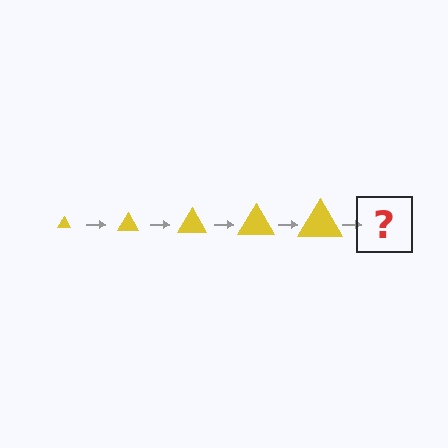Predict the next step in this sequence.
The next step is a yellow triangle, larger than the previous one.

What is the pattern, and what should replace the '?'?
The pattern is that the triangle gets progressively larger each step. The '?' should be a yellow triangle, larger than the previous one.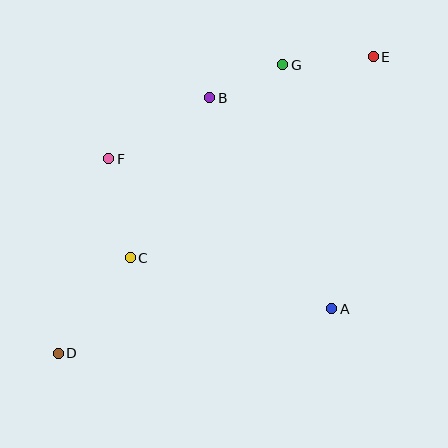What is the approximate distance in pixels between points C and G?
The distance between C and G is approximately 246 pixels.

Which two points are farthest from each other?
Points D and E are farthest from each other.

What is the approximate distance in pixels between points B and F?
The distance between B and F is approximately 118 pixels.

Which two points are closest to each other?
Points B and G are closest to each other.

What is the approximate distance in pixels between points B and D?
The distance between B and D is approximately 297 pixels.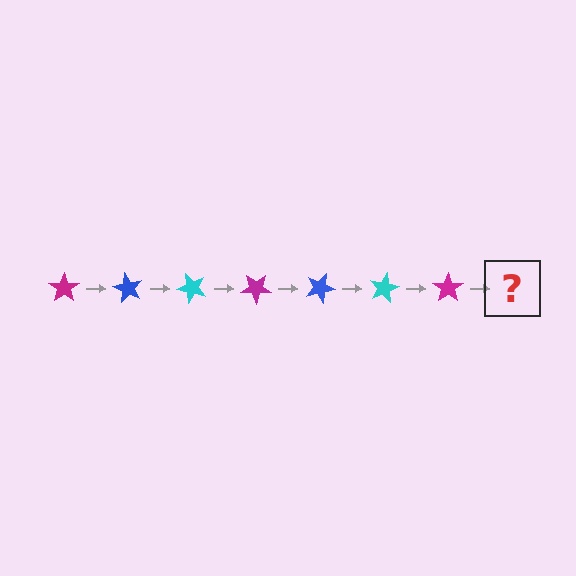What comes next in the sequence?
The next element should be a blue star, rotated 420 degrees from the start.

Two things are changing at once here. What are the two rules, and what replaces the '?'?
The two rules are that it rotates 60 degrees each step and the color cycles through magenta, blue, and cyan. The '?' should be a blue star, rotated 420 degrees from the start.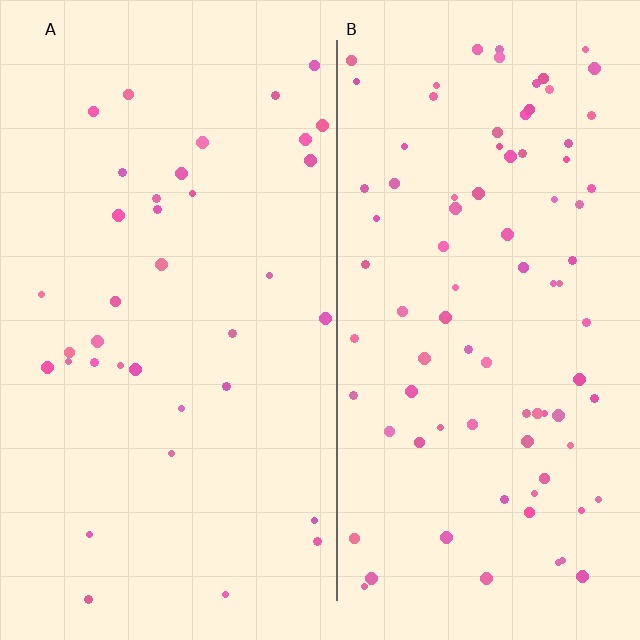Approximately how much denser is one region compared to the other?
Approximately 2.4× — region B over region A.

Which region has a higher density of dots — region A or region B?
B (the right).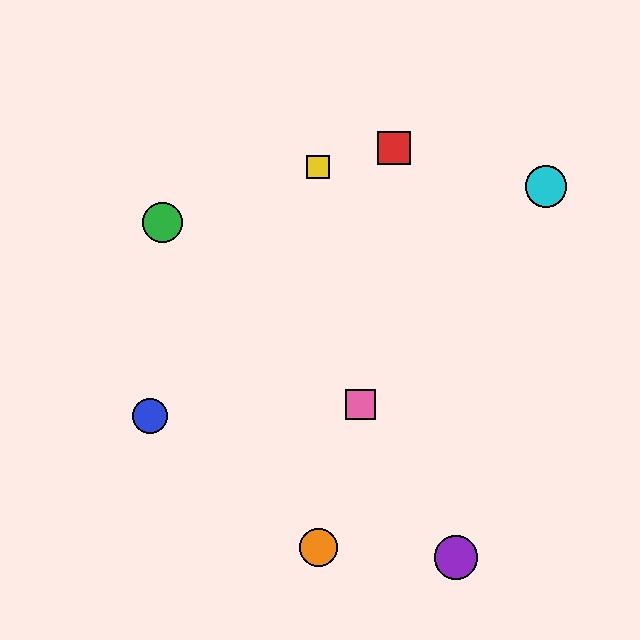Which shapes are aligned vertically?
The yellow square, the orange circle are aligned vertically.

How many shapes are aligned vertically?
2 shapes (the yellow square, the orange circle) are aligned vertically.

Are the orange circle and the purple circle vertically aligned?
No, the orange circle is at x≈318 and the purple circle is at x≈456.